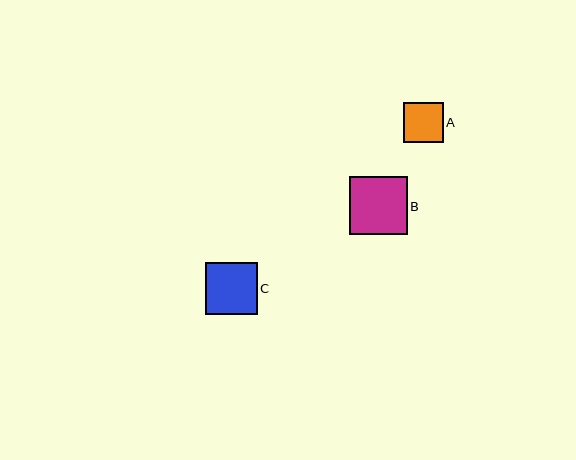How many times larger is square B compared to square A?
Square B is approximately 1.4 times the size of square A.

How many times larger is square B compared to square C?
Square B is approximately 1.1 times the size of square C.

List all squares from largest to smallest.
From largest to smallest: B, C, A.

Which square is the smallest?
Square A is the smallest with a size of approximately 40 pixels.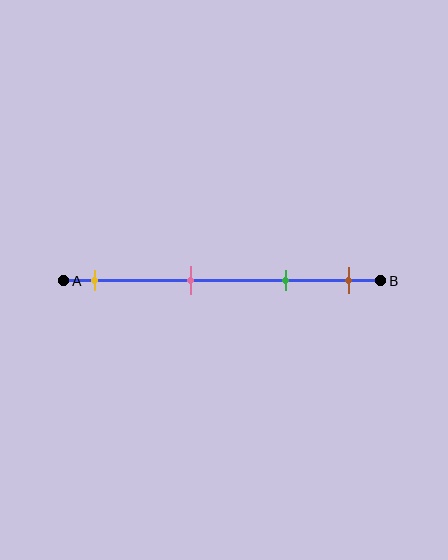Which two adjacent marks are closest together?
The green and brown marks are the closest adjacent pair.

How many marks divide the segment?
There are 4 marks dividing the segment.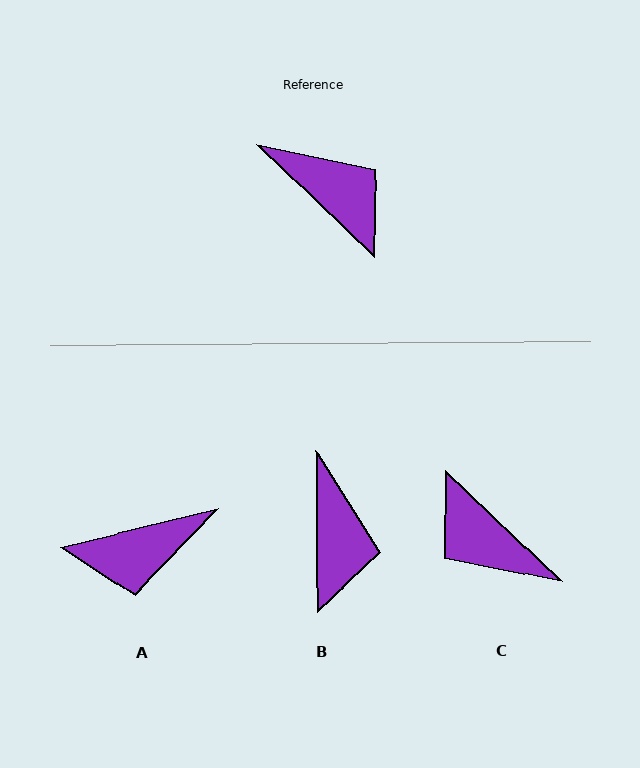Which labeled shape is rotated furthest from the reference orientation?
C, about 179 degrees away.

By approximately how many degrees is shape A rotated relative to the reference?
Approximately 122 degrees clockwise.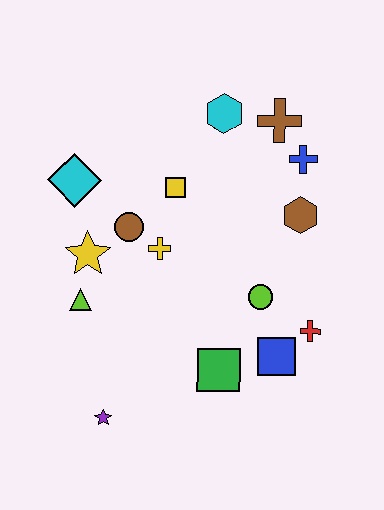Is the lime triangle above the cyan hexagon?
No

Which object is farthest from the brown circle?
The red cross is farthest from the brown circle.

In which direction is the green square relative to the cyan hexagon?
The green square is below the cyan hexagon.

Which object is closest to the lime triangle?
The yellow star is closest to the lime triangle.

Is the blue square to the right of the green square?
Yes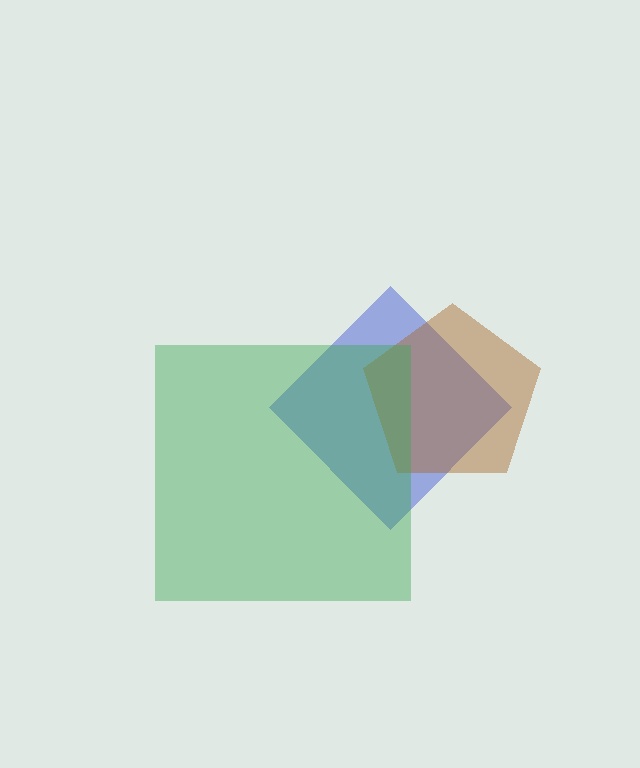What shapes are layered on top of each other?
The layered shapes are: a blue diamond, a brown pentagon, a green square.